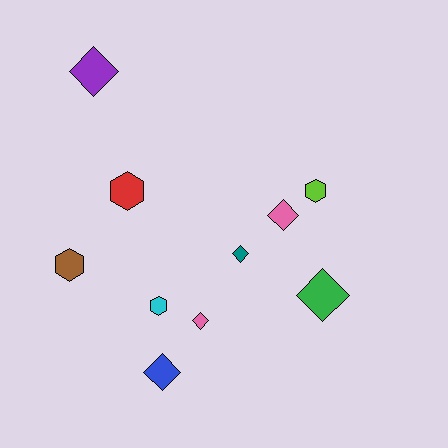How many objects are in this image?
There are 10 objects.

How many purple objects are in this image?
There is 1 purple object.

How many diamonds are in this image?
There are 6 diamonds.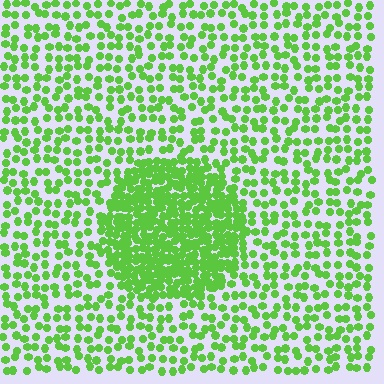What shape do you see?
I see a circle.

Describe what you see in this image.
The image contains small lime elements arranged at two different densities. A circle-shaped region is visible where the elements are more densely packed than the surrounding area.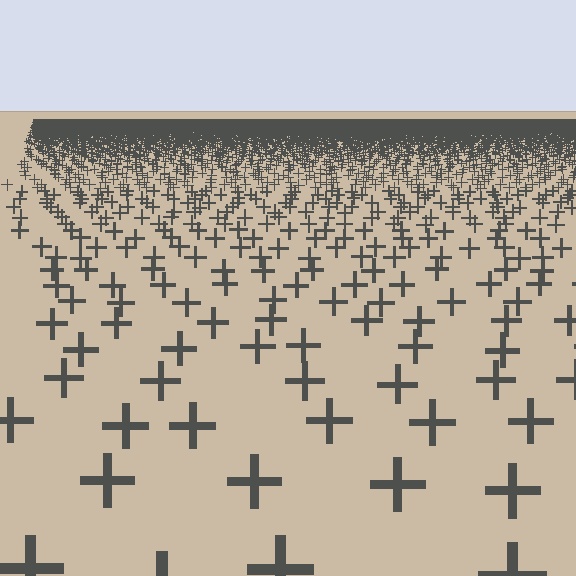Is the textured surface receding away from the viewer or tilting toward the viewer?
The surface is receding away from the viewer. Texture elements get smaller and denser toward the top.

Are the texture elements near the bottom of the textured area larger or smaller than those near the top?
Larger. Near the bottom, elements are closer to the viewer and appear at a bigger on-screen size.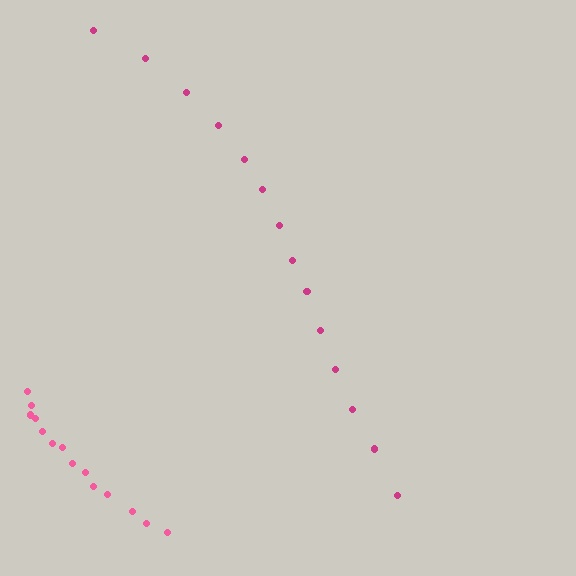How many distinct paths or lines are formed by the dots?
There are 2 distinct paths.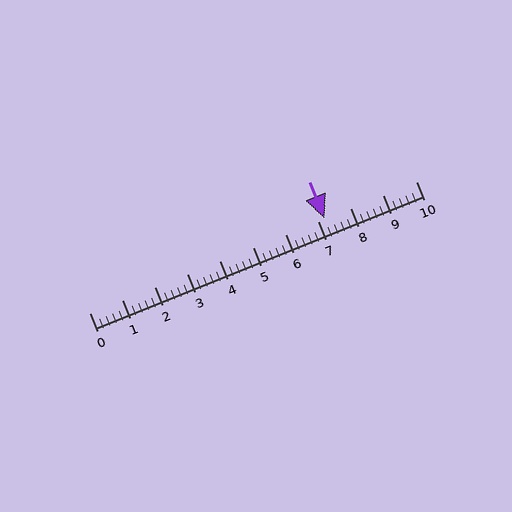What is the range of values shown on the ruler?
The ruler shows values from 0 to 10.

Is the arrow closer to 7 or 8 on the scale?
The arrow is closer to 7.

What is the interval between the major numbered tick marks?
The major tick marks are spaced 1 units apart.